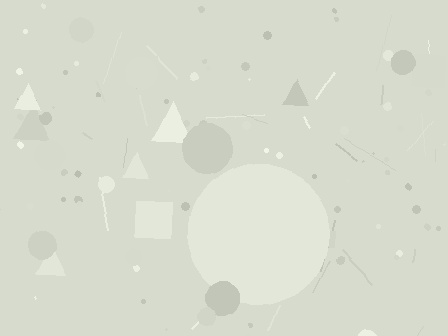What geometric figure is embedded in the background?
A circle is embedded in the background.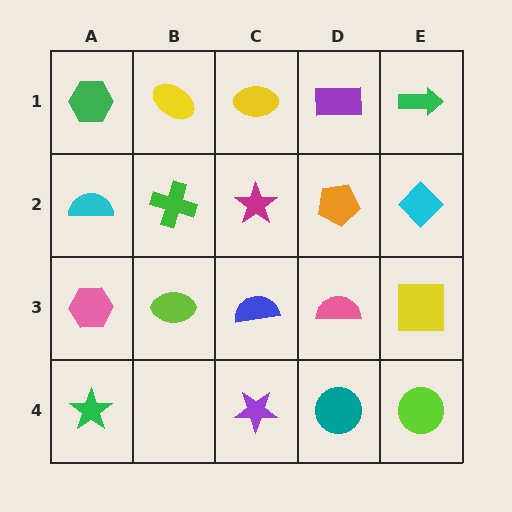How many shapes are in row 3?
5 shapes.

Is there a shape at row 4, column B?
No, that cell is empty.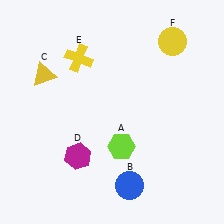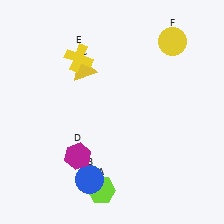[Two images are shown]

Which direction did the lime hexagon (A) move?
The lime hexagon (A) moved down.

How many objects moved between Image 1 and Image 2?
3 objects moved between the two images.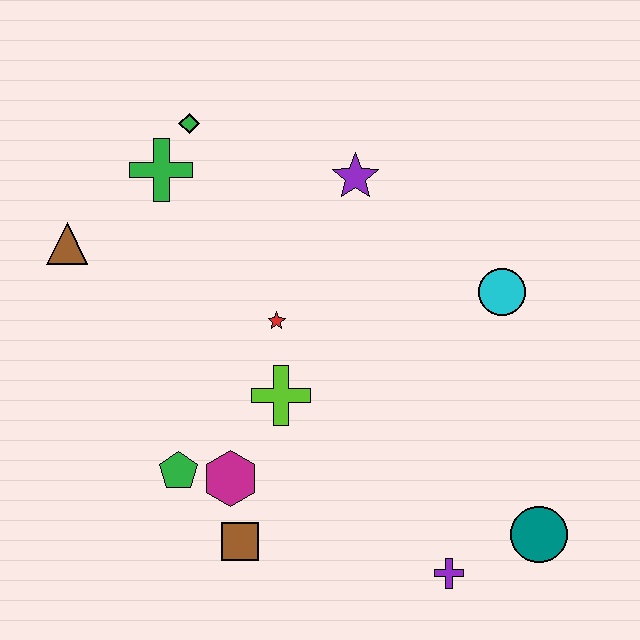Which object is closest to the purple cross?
The teal circle is closest to the purple cross.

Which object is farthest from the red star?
The teal circle is farthest from the red star.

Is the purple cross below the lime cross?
Yes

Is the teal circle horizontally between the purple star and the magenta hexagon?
No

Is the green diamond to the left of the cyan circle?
Yes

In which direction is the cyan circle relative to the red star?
The cyan circle is to the right of the red star.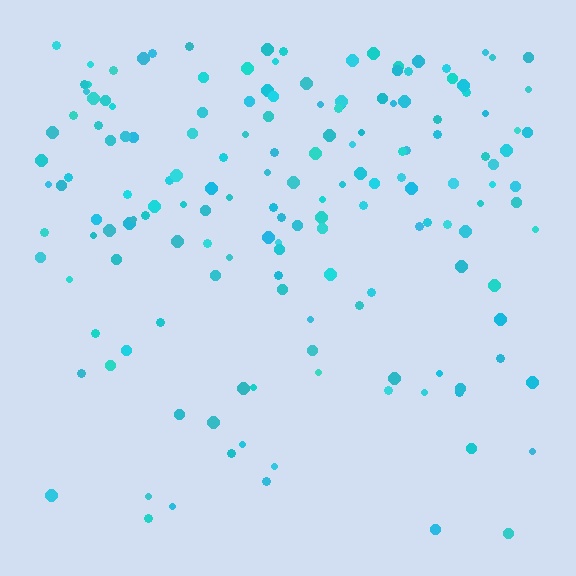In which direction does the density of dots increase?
From bottom to top, with the top side densest.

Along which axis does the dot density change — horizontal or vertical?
Vertical.